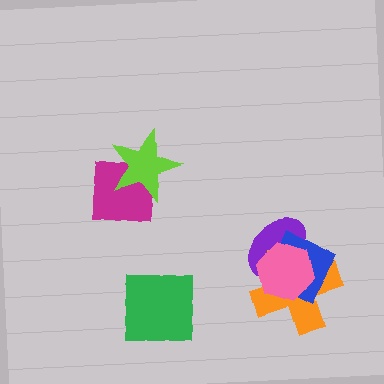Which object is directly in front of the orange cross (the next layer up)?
The blue diamond is directly in front of the orange cross.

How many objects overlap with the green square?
0 objects overlap with the green square.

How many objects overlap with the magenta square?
1 object overlaps with the magenta square.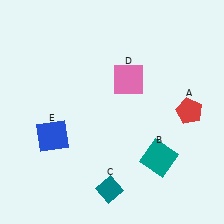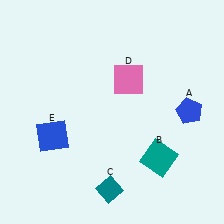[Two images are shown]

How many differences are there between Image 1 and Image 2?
There is 1 difference between the two images.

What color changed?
The pentagon (A) changed from red in Image 1 to blue in Image 2.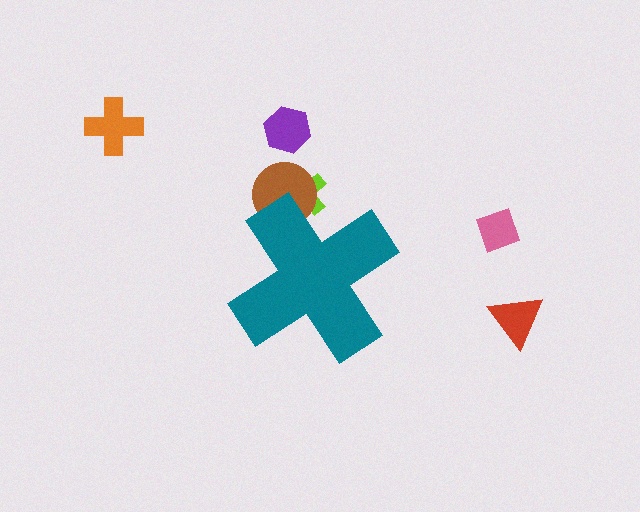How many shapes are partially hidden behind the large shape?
2 shapes are partially hidden.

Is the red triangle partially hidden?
No, the red triangle is fully visible.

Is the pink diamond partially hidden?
No, the pink diamond is fully visible.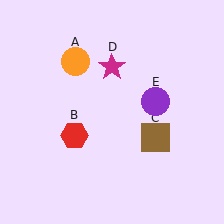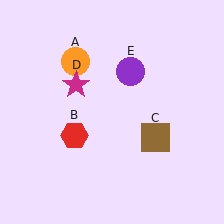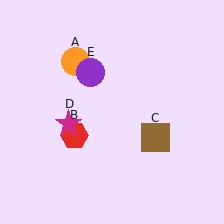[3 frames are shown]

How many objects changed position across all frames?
2 objects changed position: magenta star (object D), purple circle (object E).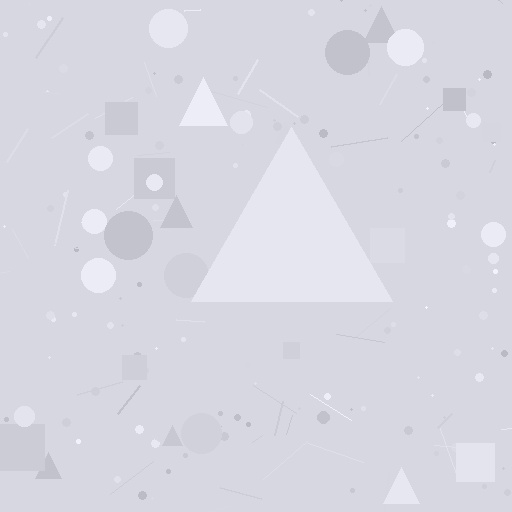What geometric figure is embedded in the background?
A triangle is embedded in the background.